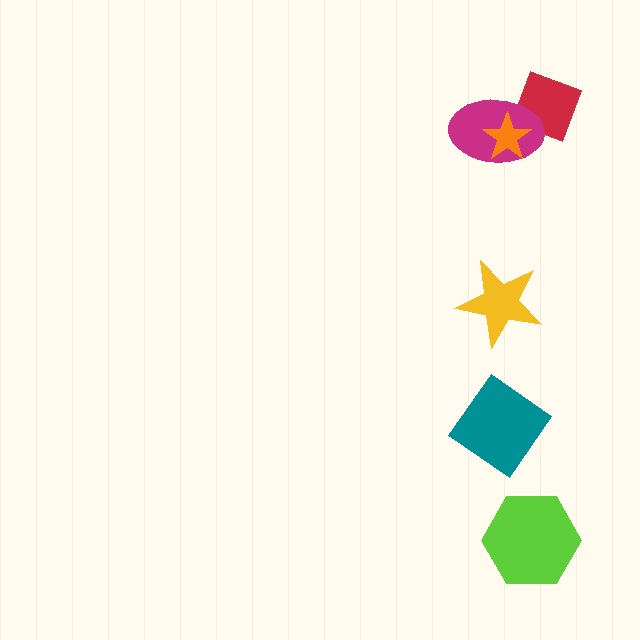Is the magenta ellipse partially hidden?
Yes, it is partially covered by another shape.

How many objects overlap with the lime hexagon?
0 objects overlap with the lime hexagon.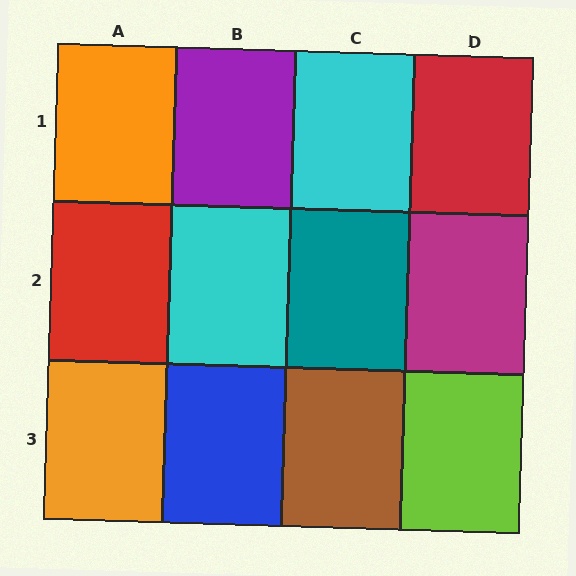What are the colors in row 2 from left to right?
Red, cyan, teal, magenta.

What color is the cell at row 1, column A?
Orange.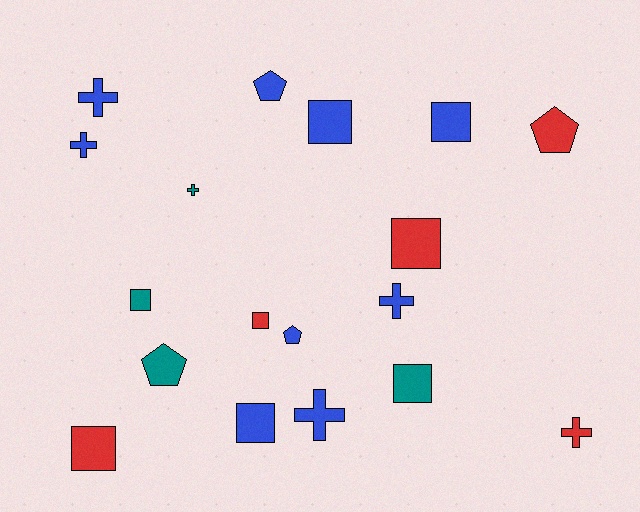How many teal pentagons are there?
There is 1 teal pentagon.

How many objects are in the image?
There are 18 objects.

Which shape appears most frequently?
Square, with 8 objects.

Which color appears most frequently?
Blue, with 9 objects.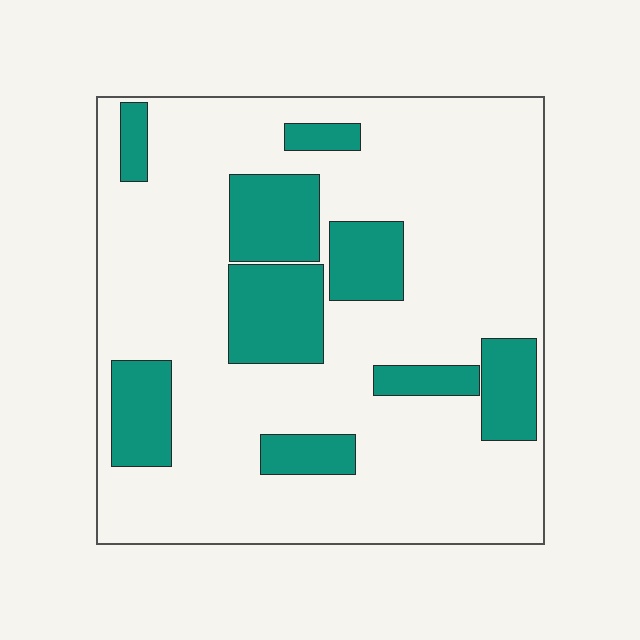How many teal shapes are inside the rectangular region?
9.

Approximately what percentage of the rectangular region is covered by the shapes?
Approximately 25%.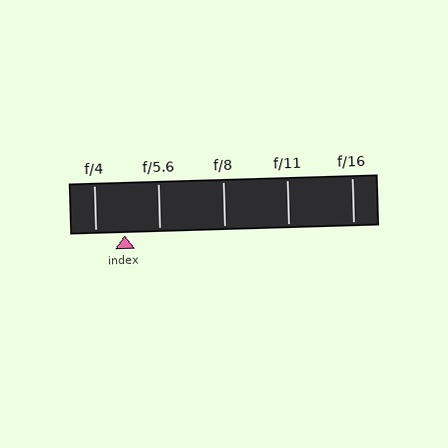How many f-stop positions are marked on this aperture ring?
There are 5 f-stop positions marked.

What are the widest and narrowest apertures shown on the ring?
The widest aperture shown is f/4 and the narrowest is f/16.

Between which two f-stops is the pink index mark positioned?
The index mark is between f/4 and f/5.6.